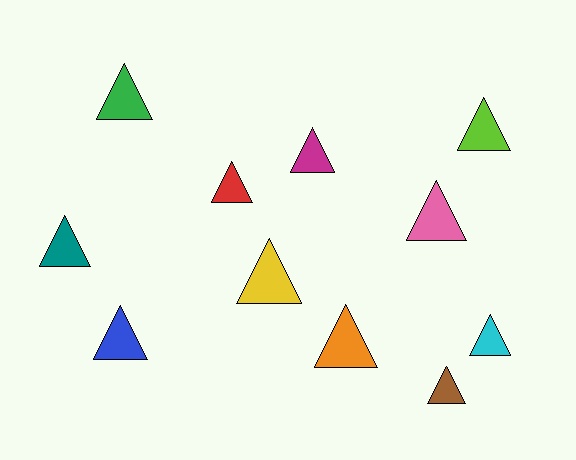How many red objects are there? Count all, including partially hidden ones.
There is 1 red object.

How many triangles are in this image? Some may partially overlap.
There are 11 triangles.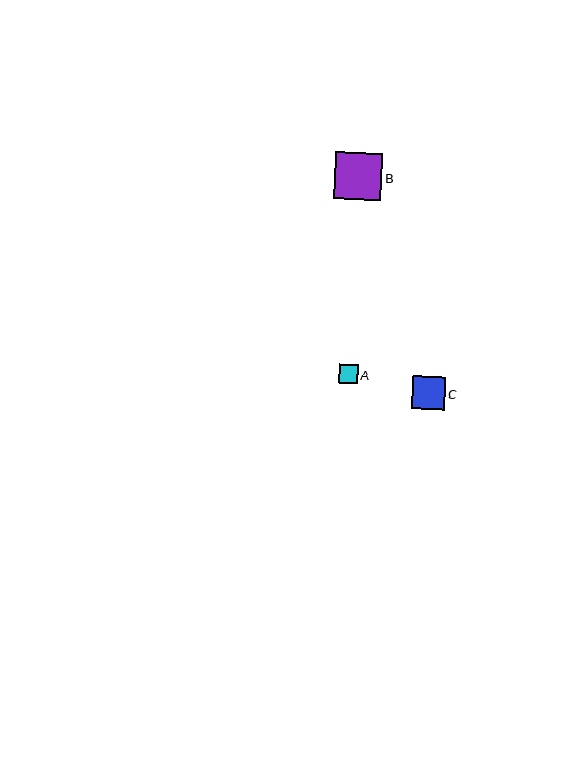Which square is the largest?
Square B is the largest with a size of approximately 47 pixels.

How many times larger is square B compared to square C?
Square B is approximately 1.4 times the size of square C.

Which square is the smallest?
Square A is the smallest with a size of approximately 19 pixels.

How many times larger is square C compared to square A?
Square C is approximately 1.7 times the size of square A.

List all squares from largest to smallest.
From largest to smallest: B, C, A.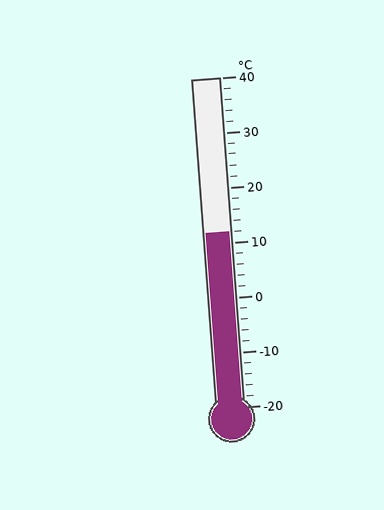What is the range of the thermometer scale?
The thermometer scale ranges from -20°C to 40°C.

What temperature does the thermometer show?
The thermometer shows approximately 12°C.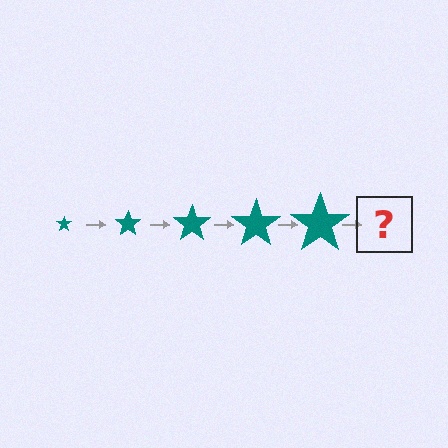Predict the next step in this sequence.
The next step is a teal star, larger than the previous one.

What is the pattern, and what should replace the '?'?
The pattern is that the star gets progressively larger each step. The '?' should be a teal star, larger than the previous one.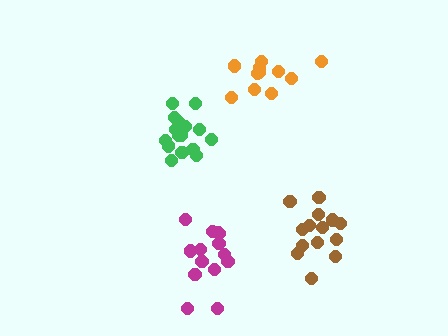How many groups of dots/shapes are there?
There are 4 groups.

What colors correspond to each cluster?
The clusters are colored: orange, green, brown, magenta.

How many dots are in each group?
Group 1: 11 dots, Group 2: 16 dots, Group 3: 14 dots, Group 4: 14 dots (55 total).